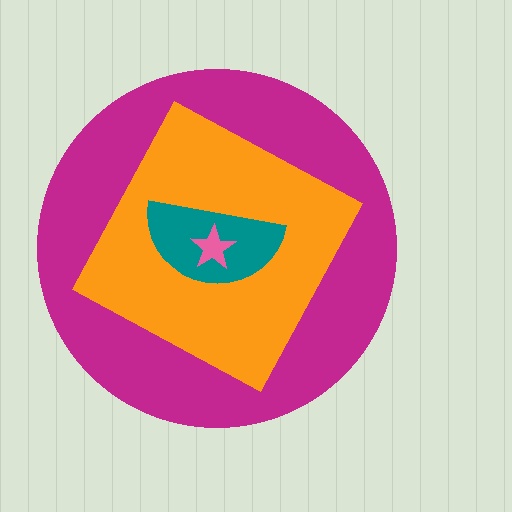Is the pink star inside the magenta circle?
Yes.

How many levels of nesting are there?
4.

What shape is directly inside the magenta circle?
The orange diamond.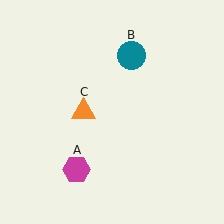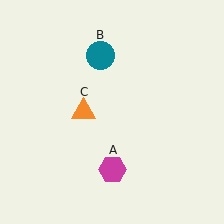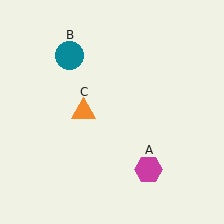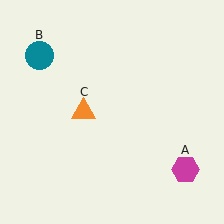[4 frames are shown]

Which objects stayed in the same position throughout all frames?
Orange triangle (object C) remained stationary.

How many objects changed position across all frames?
2 objects changed position: magenta hexagon (object A), teal circle (object B).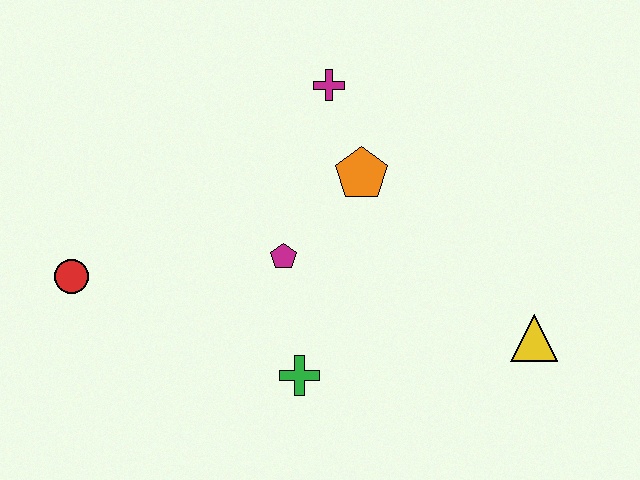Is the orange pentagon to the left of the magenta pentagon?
No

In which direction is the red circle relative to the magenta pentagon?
The red circle is to the left of the magenta pentagon.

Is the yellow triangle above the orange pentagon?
No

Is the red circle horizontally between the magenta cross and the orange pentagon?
No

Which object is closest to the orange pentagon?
The magenta cross is closest to the orange pentagon.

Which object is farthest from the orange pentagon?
The red circle is farthest from the orange pentagon.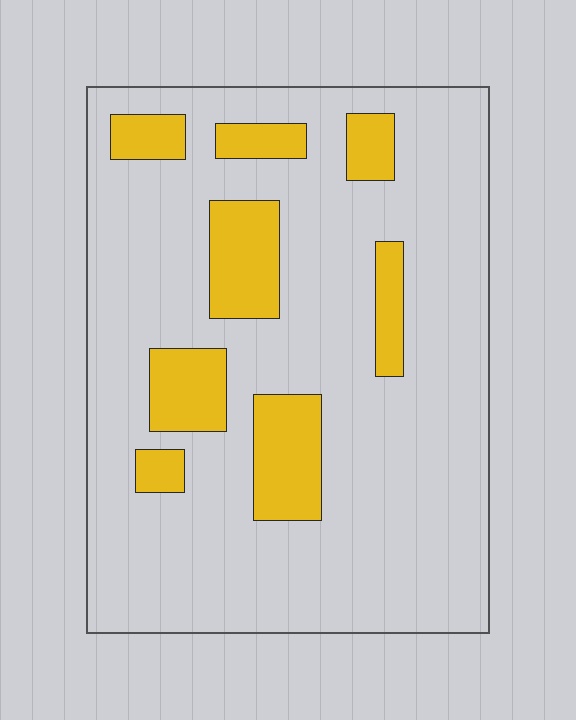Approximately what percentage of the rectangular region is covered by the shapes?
Approximately 20%.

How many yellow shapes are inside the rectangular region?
8.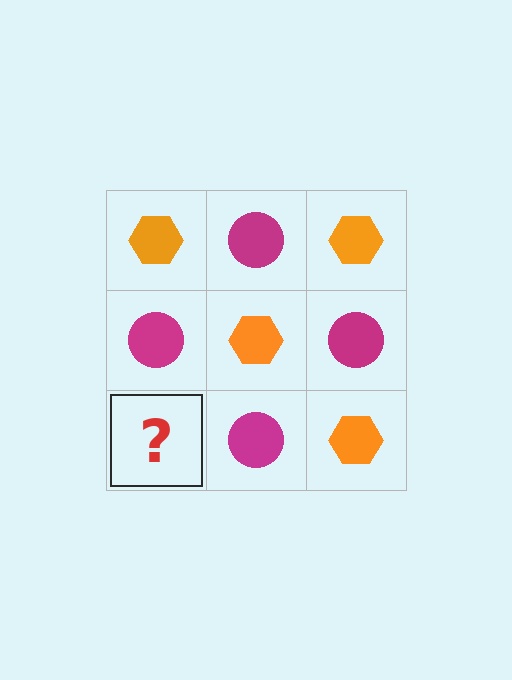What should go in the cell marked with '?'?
The missing cell should contain an orange hexagon.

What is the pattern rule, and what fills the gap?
The rule is that it alternates orange hexagon and magenta circle in a checkerboard pattern. The gap should be filled with an orange hexagon.